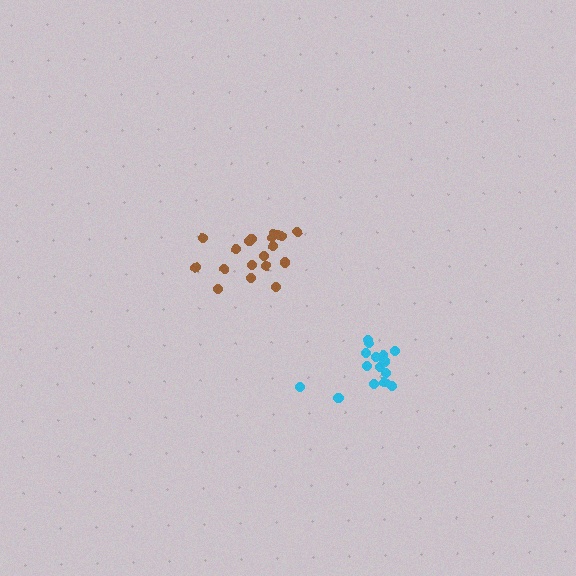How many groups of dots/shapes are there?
There are 2 groups.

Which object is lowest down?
The cyan cluster is bottommost.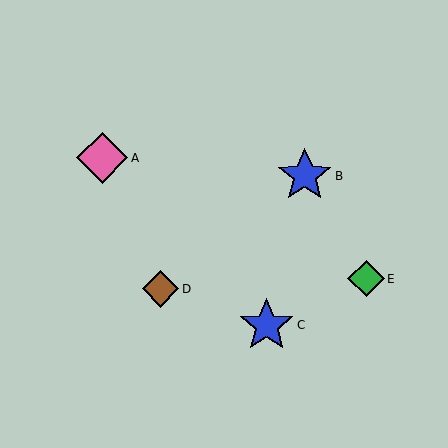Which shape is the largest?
The blue star (labeled B) is the largest.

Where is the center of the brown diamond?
The center of the brown diamond is at (161, 289).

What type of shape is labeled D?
Shape D is a brown diamond.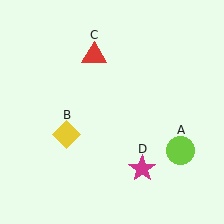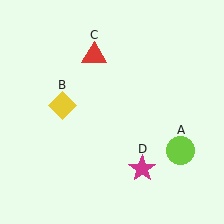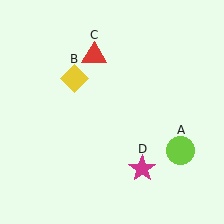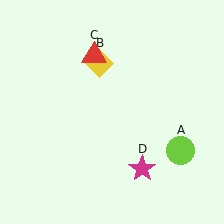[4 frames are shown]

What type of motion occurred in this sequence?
The yellow diamond (object B) rotated clockwise around the center of the scene.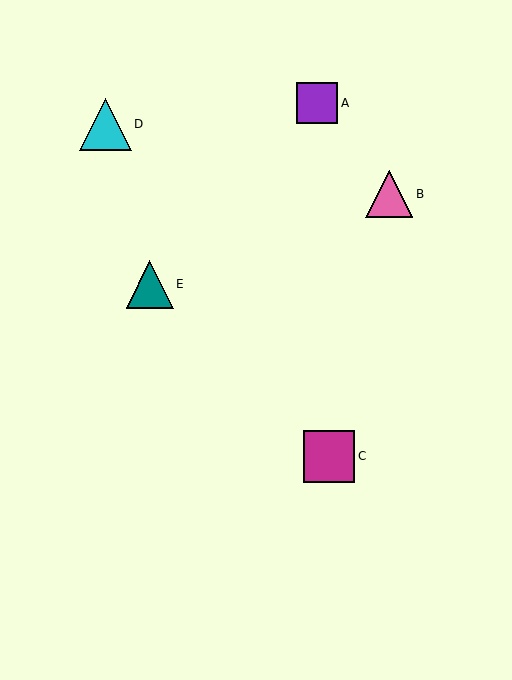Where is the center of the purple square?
The center of the purple square is at (317, 103).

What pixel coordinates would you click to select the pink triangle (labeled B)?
Click at (389, 194) to select the pink triangle B.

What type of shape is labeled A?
Shape A is a purple square.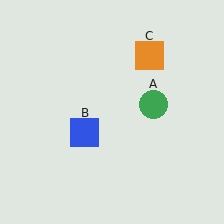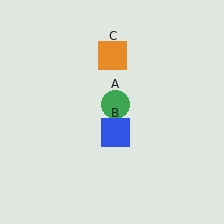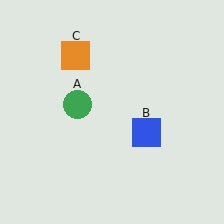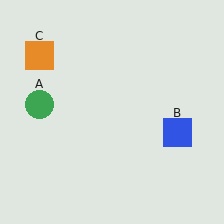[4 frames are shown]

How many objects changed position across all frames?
3 objects changed position: green circle (object A), blue square (object B), orange square (object C).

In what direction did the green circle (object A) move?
The green circle (object A) moved left.